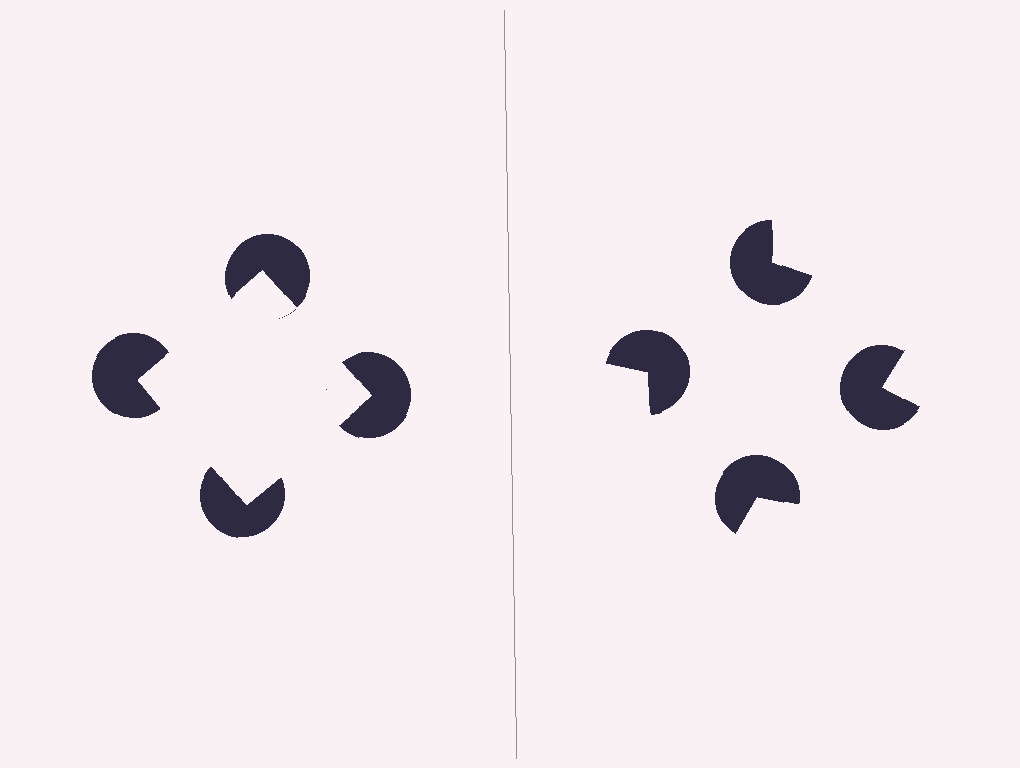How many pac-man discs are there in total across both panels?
8 — 4 on each side.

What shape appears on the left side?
An illusory square.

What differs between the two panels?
The pac-man discs are positioned identically on both sides; only the wedge orientations differ. On the left they align to a square; on the right they are misaligned.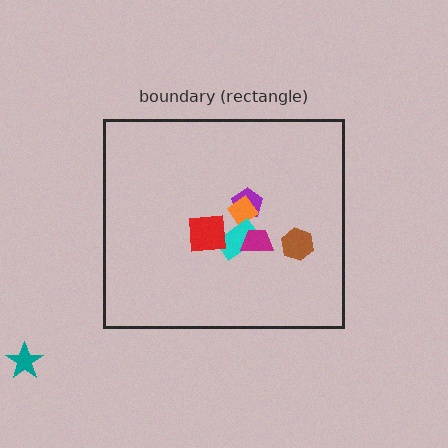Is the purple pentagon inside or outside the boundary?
Inside.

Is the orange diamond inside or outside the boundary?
Inside.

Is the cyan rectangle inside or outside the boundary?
Inside.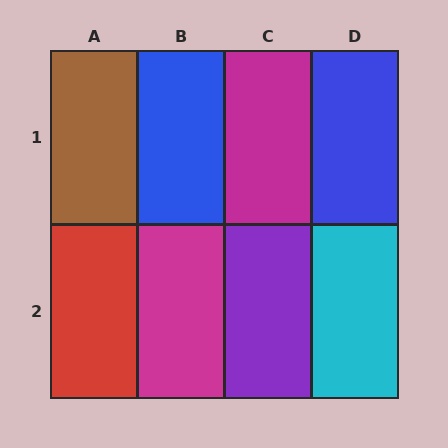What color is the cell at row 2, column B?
Magenta.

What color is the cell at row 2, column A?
Red.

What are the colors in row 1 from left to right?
Brown, blue, magenta, blue.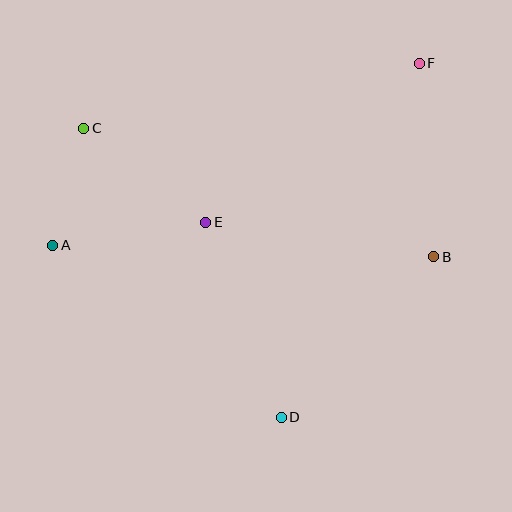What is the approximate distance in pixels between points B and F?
The distance between B and F is approximately 194 pixels.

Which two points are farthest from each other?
Points A and F are farthest from each other.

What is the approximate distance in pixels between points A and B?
The distance between A and B is approximately 381 pixels.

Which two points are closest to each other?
Points A and C are closest to each other.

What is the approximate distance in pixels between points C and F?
The distance between C and F is approximately 342 pixels.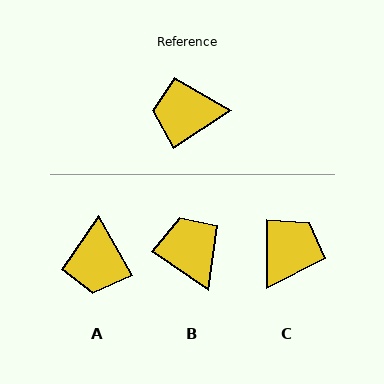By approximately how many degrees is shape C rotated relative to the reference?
Approximately 123 degrees clockwise.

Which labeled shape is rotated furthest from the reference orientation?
C, about 123 degrees away.